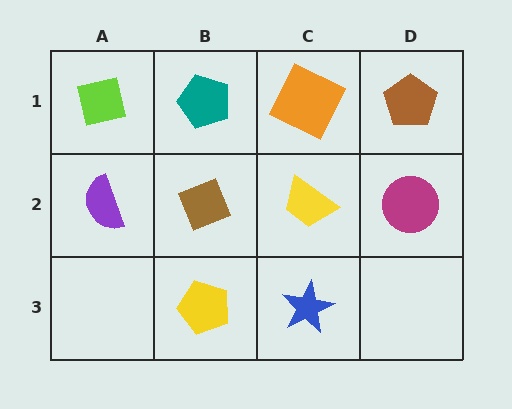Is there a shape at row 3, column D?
No, that cell is empty.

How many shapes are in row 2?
4 shapes.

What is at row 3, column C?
A blue star.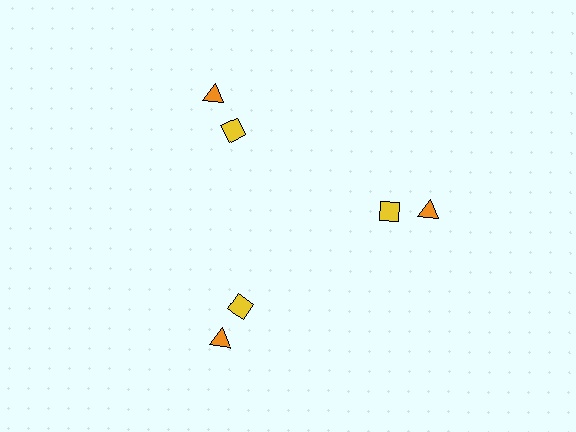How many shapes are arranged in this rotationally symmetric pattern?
There are 6 shapes, arranged in 3 groups of 2.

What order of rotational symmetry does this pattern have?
This pattern has 3-fold rotational symmetry.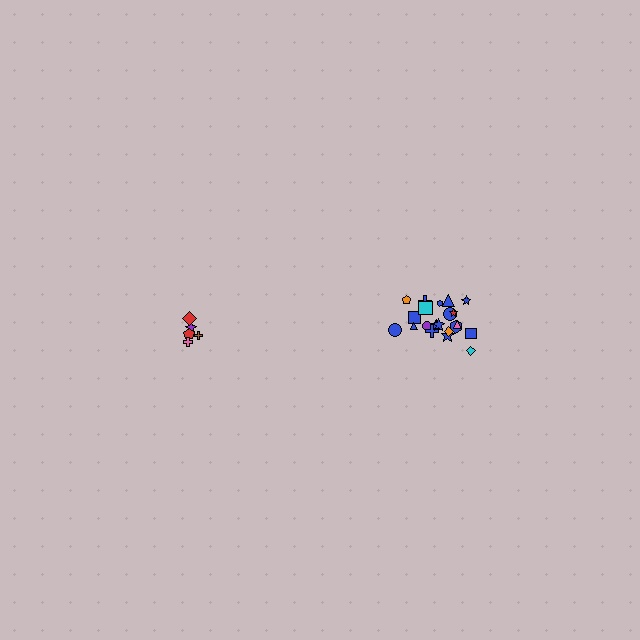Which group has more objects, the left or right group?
The right group.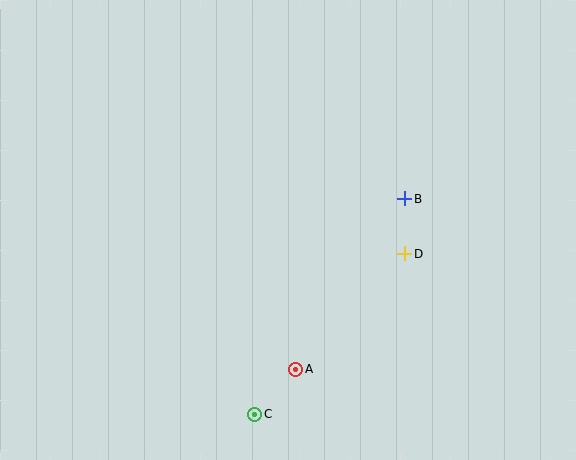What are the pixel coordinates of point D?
Point D is at (405, 254).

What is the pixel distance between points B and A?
The distance between B and A is 203 pixels.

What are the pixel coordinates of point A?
Point A is at (296, 369).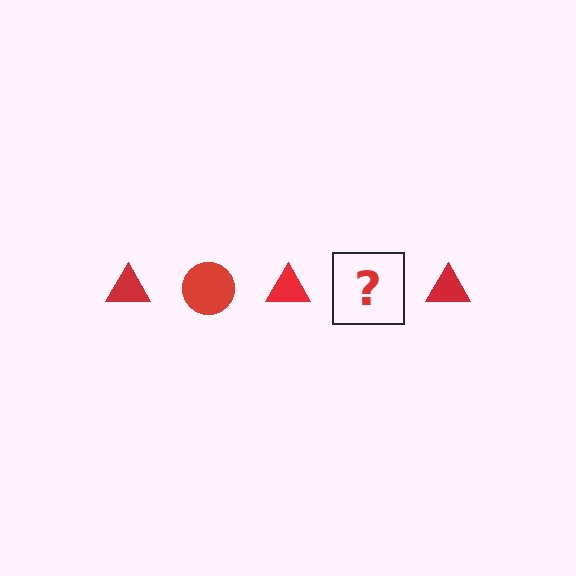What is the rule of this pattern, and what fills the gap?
The rule is that the pattern cycles through triangle, circle shapes in red. The gap should be filled with a red circle.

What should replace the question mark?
The question mark should be replaced with a red circle.